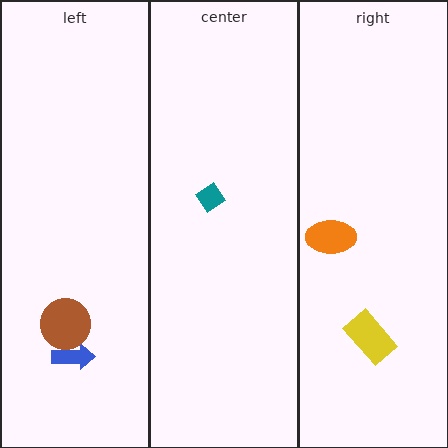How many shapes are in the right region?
2.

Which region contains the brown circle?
The left region.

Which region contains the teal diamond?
The center region.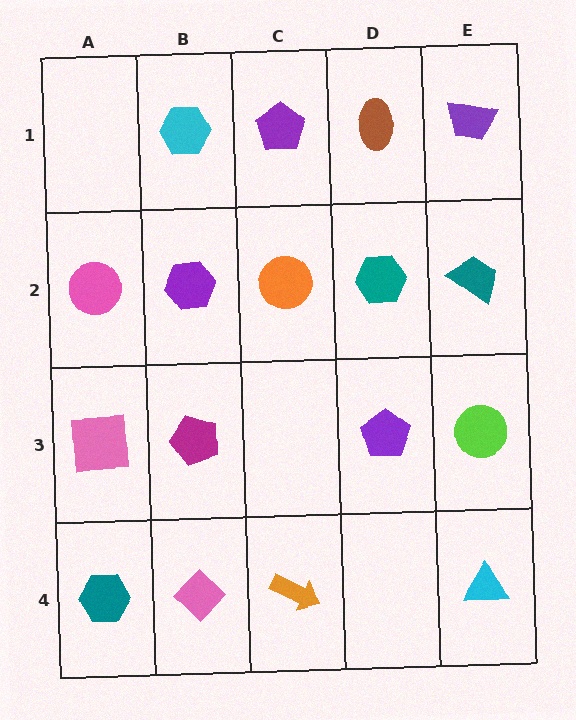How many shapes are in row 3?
4 shapes.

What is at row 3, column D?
A purple pentagon.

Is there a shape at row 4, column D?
No, that cell is empty.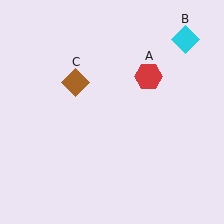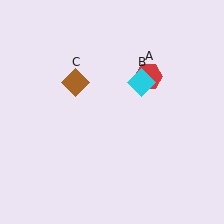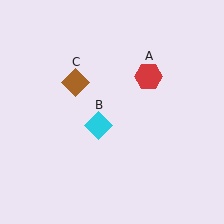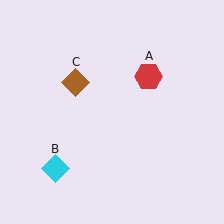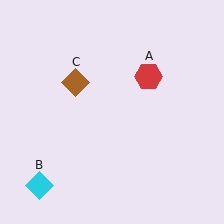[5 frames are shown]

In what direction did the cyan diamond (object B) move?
The cyan diamond (object B) moved down and to the left.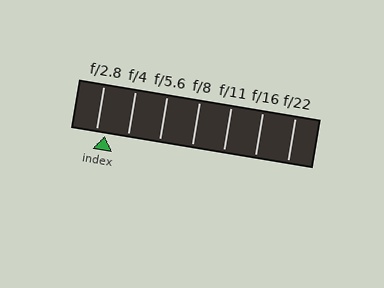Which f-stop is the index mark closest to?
The index mark is closest to f/2.8.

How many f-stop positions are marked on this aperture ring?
There are 7 f-stop positions marked.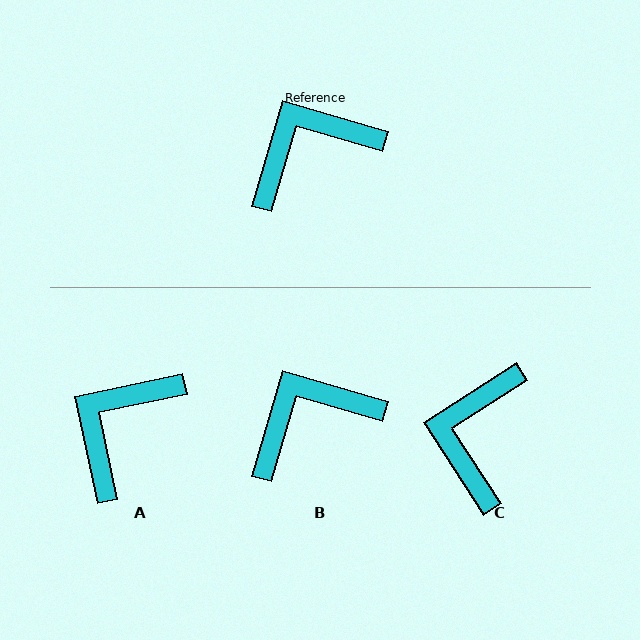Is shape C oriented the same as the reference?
No, it is off by about 50 degrees.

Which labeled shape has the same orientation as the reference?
B.